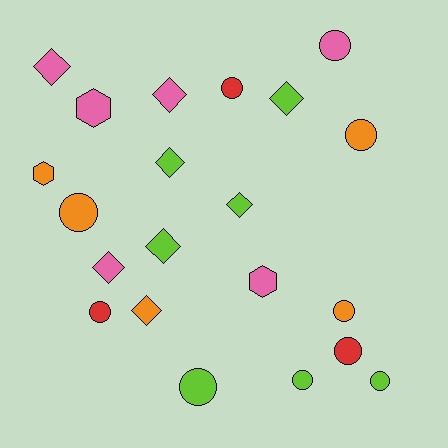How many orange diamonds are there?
There is 1 orange diamond.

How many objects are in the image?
There are 21 objects.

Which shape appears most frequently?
Circle, with 10 objects.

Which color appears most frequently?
Lime, with 7 objects.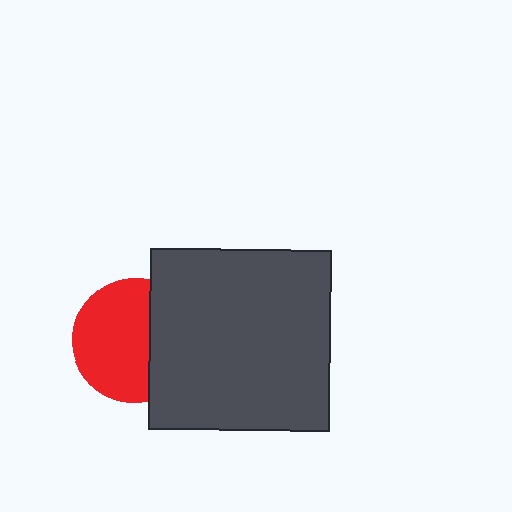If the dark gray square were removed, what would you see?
You would see the complete red circle.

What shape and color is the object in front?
The object in front is a dark gray square.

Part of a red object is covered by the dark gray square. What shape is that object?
It is a circle.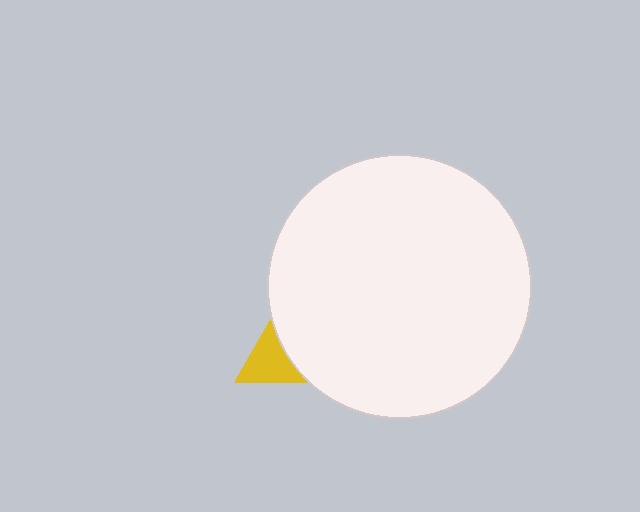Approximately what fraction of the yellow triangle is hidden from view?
Roughly 70% of the yellow triangle is hidden behind the white circle.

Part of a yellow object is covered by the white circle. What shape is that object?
It is a triangle.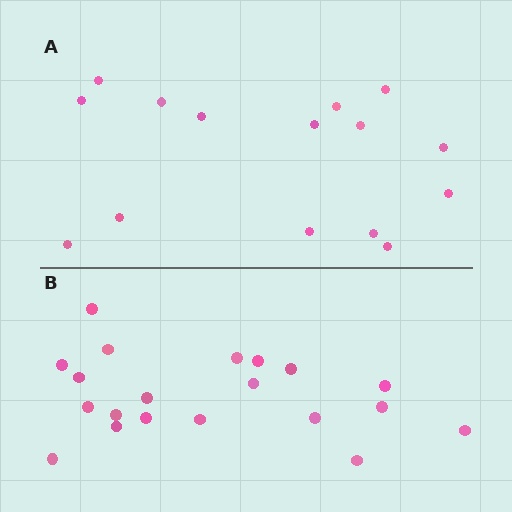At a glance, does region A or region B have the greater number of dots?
Region B (the bottom region) has more dots.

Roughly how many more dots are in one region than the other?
Region B has about 5 more dots than region A.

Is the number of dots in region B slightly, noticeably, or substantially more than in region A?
Region B has noticeably more, but not dramatically so. The ratio is roughly 1.3 to 1.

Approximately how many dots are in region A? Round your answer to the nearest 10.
About 20 dots. (The exact count is 15, which rounds to 20.)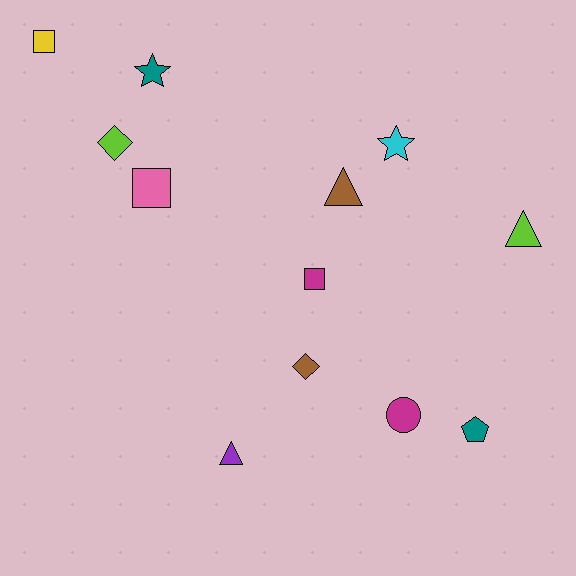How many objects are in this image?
There are 12 objects.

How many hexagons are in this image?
There are no hexagons.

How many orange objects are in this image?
There are no orange objects.